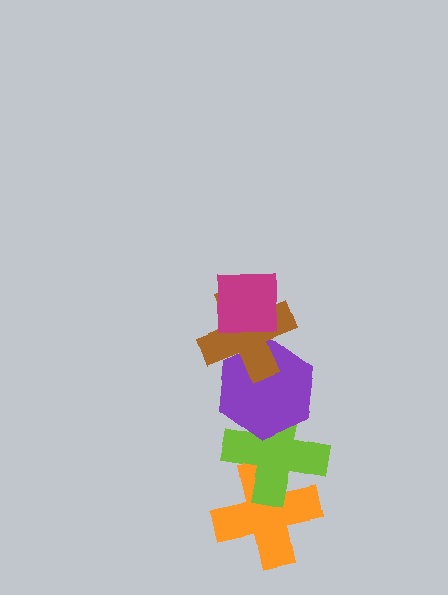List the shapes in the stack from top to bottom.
From top to bottom: the magenta square, the brown cross, the purple hexagon, the lime cross, the orange cross.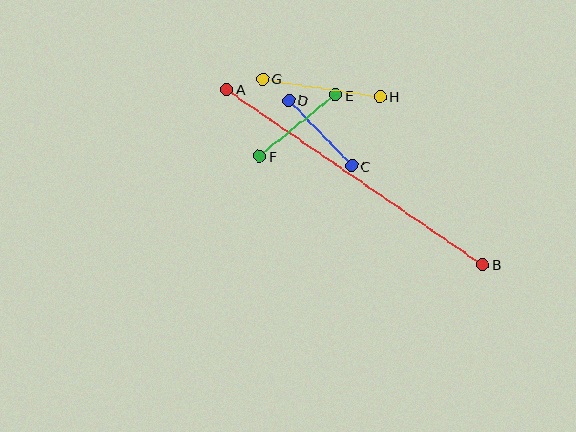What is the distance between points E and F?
The distance is approximately 97 pixels.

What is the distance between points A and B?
The distance is approximately 310 pixels.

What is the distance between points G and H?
The distance is approximately 119 pixels.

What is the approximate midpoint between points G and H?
The midpoint is at approximately (321, 88) pixels.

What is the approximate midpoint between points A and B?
The midpoint is at approximately (355, 177) pixels.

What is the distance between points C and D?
The distance is approximately 91 pixels.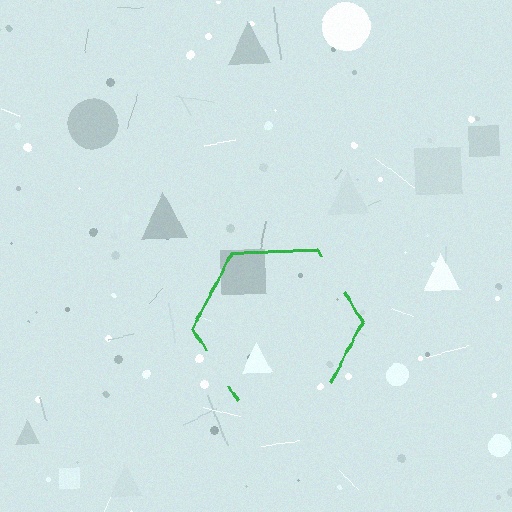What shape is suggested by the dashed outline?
The dashed outline suggests a hexagon.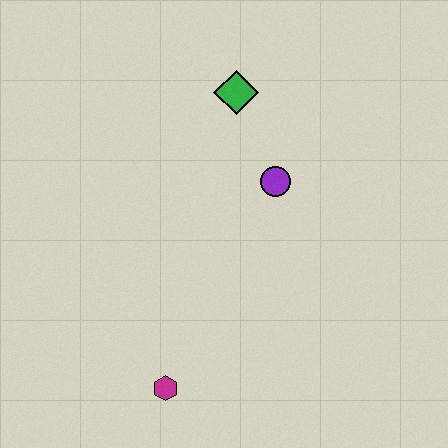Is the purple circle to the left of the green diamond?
No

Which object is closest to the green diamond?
The purple circle is closest to the green diamond.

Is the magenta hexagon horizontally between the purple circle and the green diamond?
No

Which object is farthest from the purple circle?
The magenta hexagon is farthest from the purple circle.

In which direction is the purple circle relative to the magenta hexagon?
The purple circle is above the magenta hexagon.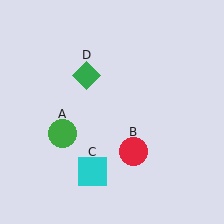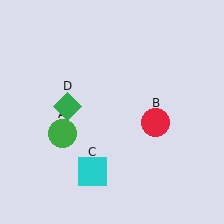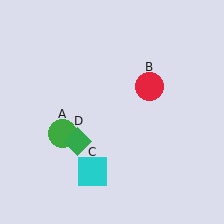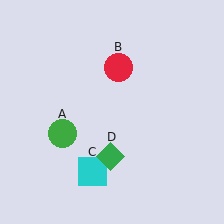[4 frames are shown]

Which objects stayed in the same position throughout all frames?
Green circle (object A) and cyan square (object C) remained stationary.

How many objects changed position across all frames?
2 objects changed position: red circle (object B), green diamond (object D).